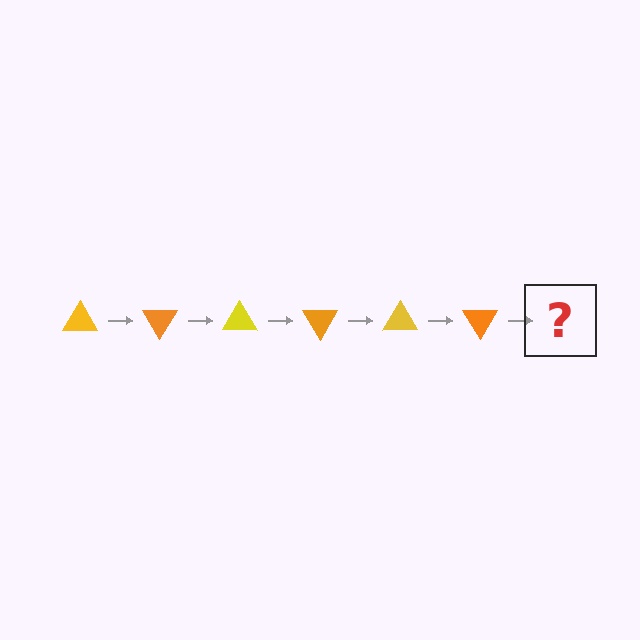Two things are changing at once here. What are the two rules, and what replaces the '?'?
The two rules are that it rotates 60 degrees each step and the color cycles through yellow and orange. The '?' should be a yellow triangle, rotated 360 degrees from the start.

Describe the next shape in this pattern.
It should be a yellow triangle, rotated 360 degrees from the start.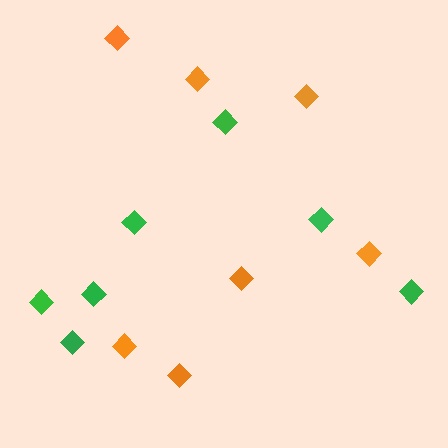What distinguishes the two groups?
There are 2 groups: one group of green diamonds (7) and one group of orange diamonds (7).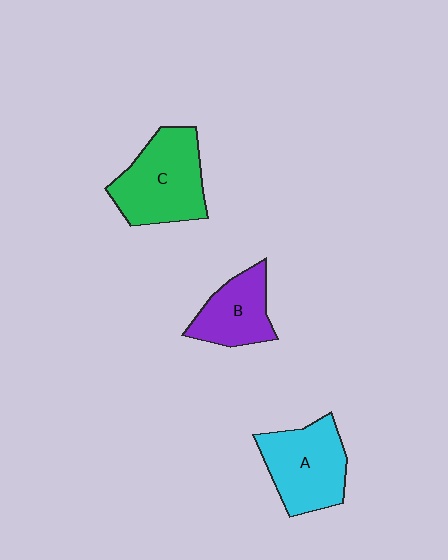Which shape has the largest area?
Shape C (green).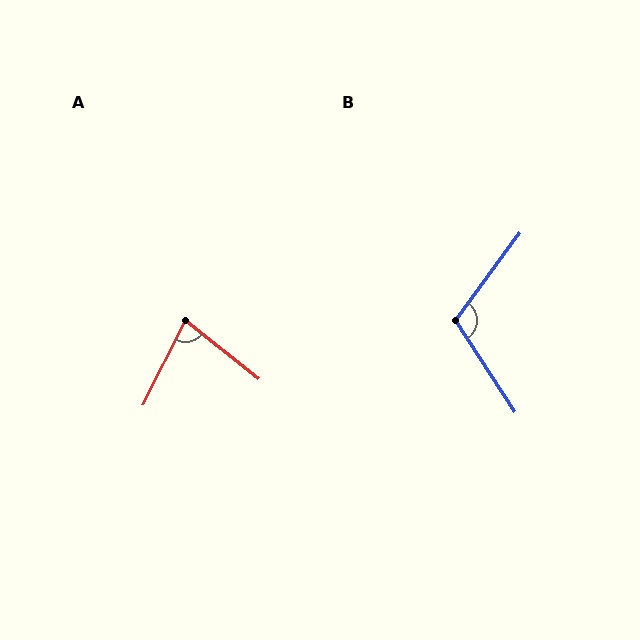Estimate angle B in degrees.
Approximately 110 degrees.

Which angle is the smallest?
A, at approximately 78 degrees.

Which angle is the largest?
B, at approximately 110 degrees.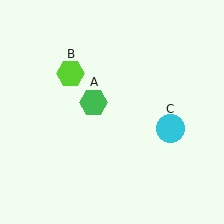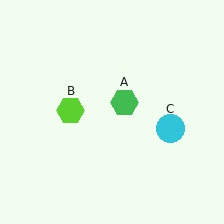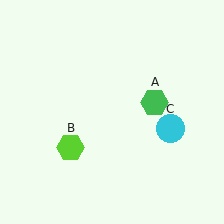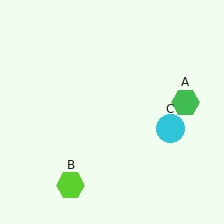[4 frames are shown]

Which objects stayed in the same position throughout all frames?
Cyan circle (object C) remained stationary.